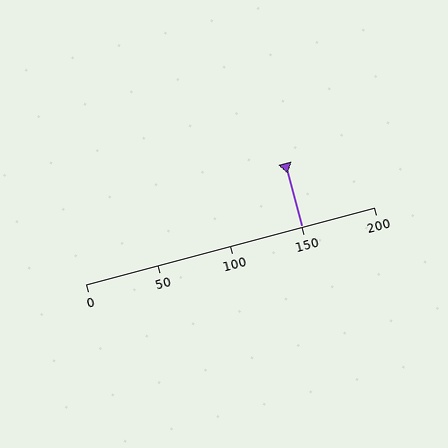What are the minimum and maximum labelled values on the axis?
The axis runs from 0 to 200.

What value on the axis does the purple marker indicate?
The marker indicates approximately 150.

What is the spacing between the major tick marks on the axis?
The major ticks are spaced 50 apart.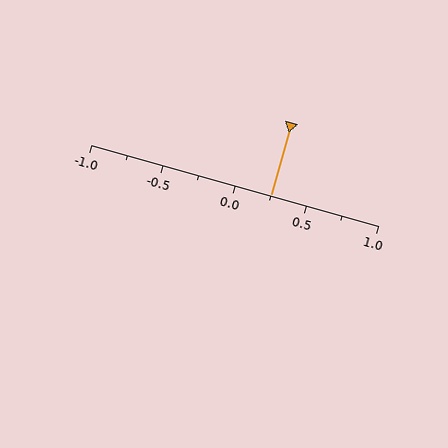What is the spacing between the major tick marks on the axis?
The major ticks are spaced 0.5 apart.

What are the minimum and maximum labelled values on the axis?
The axis runs from -1.0 to 1.0.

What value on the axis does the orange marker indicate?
The marker indicates approximately 0.25.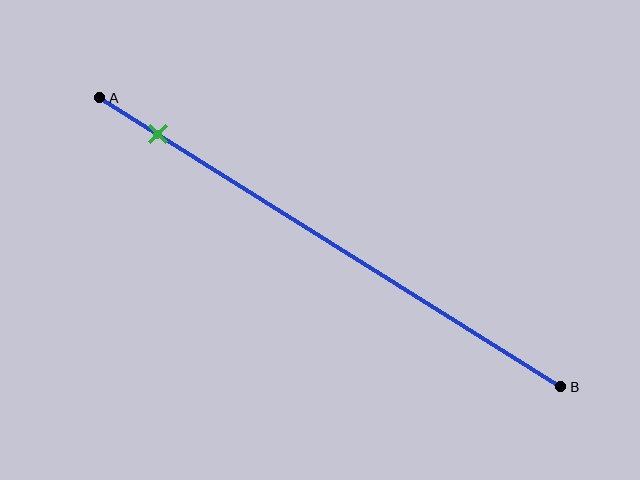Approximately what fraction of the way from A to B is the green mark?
The green mark is approximately 15% of the way from A to B.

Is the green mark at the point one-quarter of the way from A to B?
No, the mark is at about 15% from A, not at the 25% one-quarter point.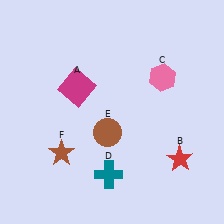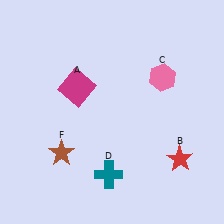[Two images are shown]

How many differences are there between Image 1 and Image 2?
There is 1 difference between the two images.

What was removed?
The brown circle (E) was removed in Image 2.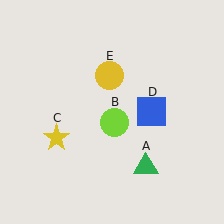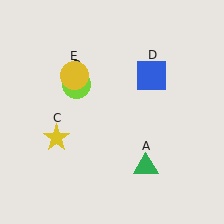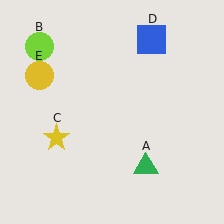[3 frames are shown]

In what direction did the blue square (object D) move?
The blue square (object D) moved up.